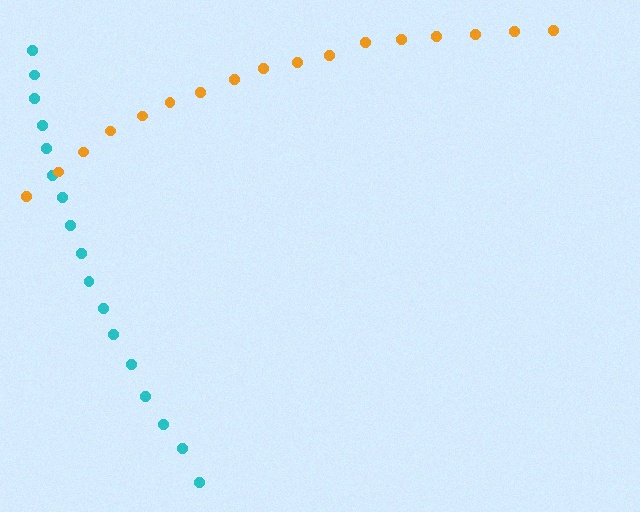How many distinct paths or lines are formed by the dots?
There are 2 distinct paths.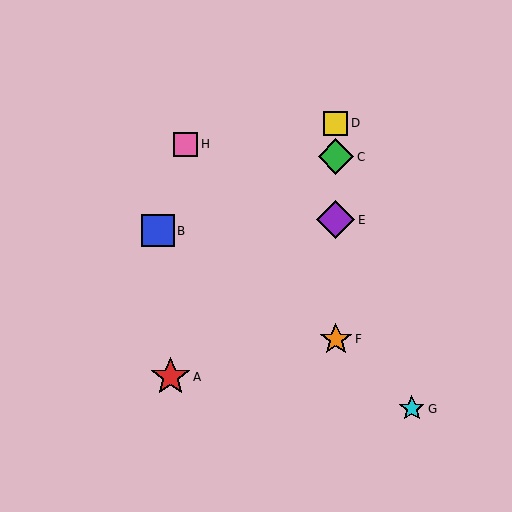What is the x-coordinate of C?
Object C is at x≈336.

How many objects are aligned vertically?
4 objects (C, D, E, F) are aligned vertically.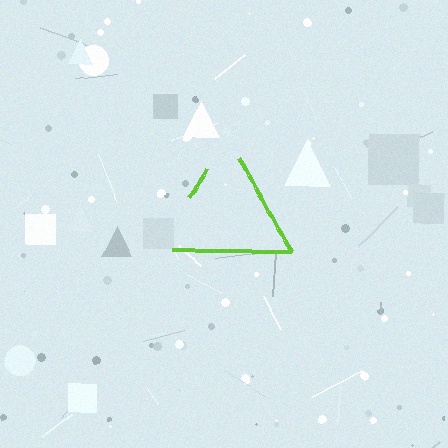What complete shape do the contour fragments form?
The contour fragments form a triangle.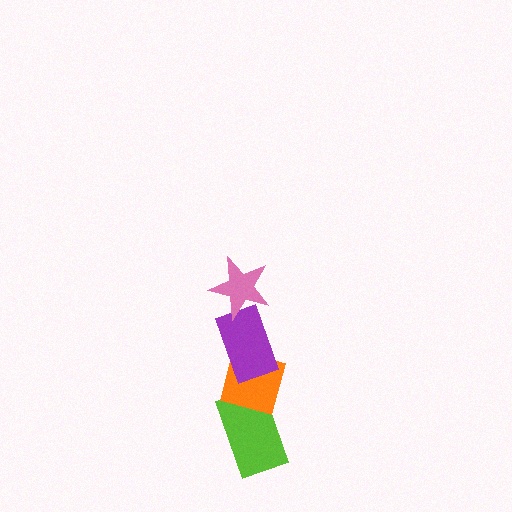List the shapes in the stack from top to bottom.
From top to bottom: the pink star, the purple rectangle, the orange square, the lime rectangle.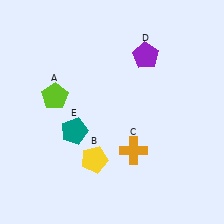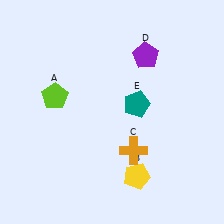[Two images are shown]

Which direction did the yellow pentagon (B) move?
The yellow pentagon (B) moved right.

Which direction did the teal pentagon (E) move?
The teal pentagon (E) moved right.